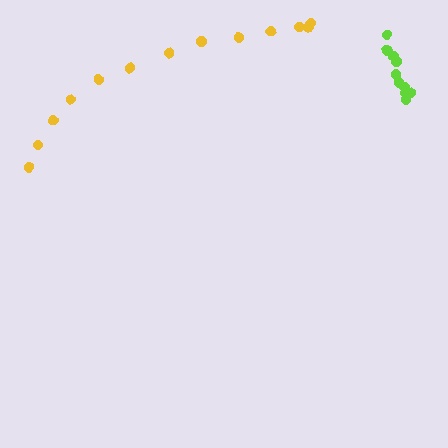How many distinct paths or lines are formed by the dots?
There are 2 distinct paths.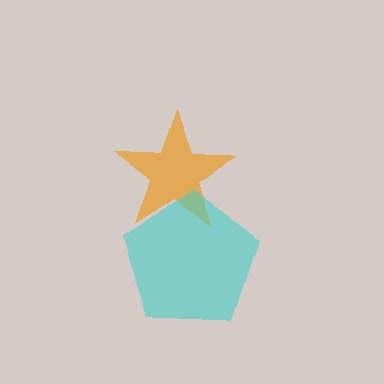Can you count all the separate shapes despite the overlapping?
Yes, there are 2 separate shapes.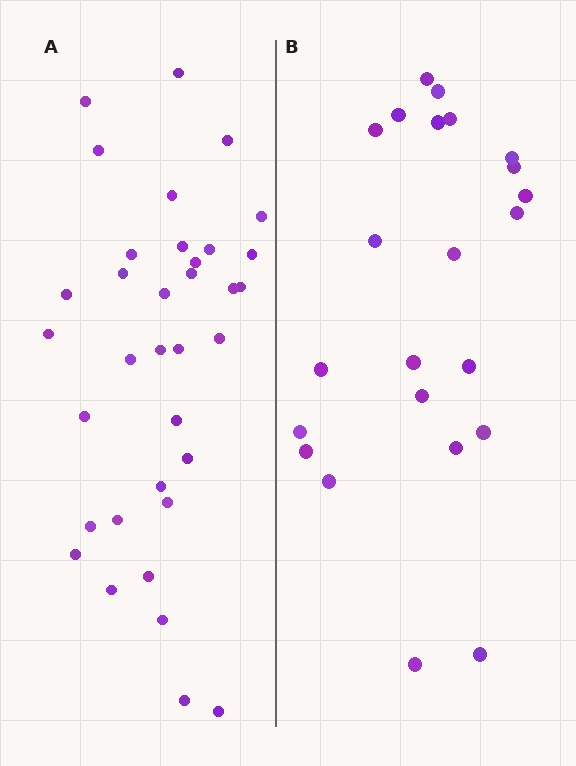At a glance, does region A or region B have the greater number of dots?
Region A (the left region) has more dots.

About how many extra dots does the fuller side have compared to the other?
Region A has roughly 12 or so more dots than region B.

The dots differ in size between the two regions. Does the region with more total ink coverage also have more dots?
No. Region B has more total ink coverage because its dots are larger, but region A actually contains more individual dots. Total area can be misleading — the number of items is what matters here.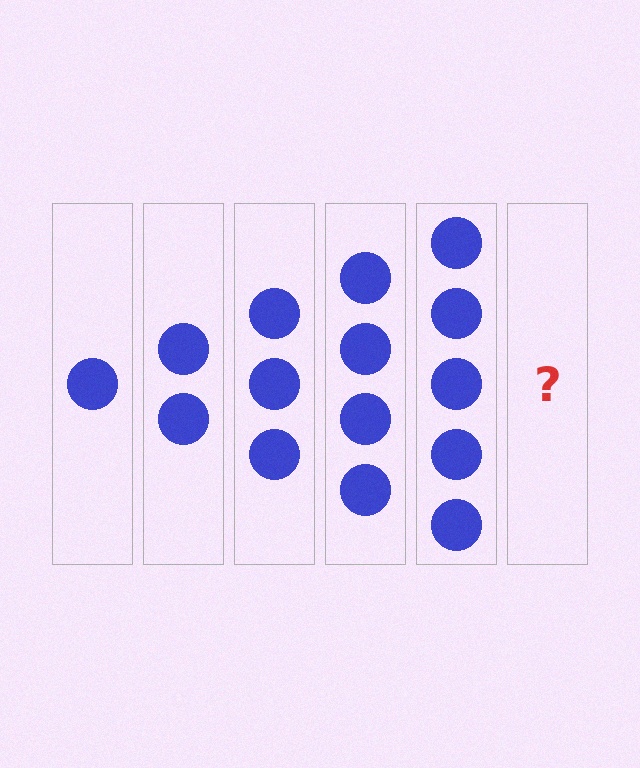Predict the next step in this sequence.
The next step is 6 circles.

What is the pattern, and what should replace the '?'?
The pattern is that each step adds one more circle. The '?' should be 6 circles.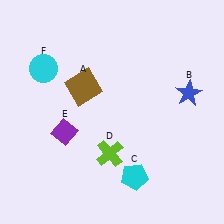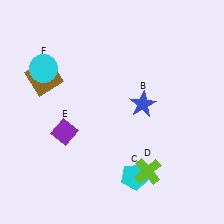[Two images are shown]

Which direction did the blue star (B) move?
The blue star (B) moved left.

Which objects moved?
The objects that moved are: the brown square (A), the blue star (B), the lime cross (D).